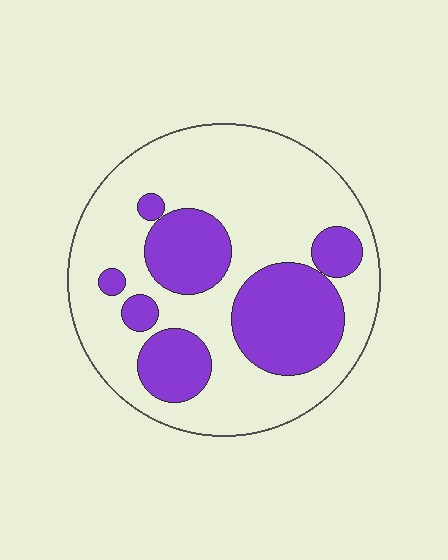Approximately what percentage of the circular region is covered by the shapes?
Approximately 30%.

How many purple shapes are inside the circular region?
7.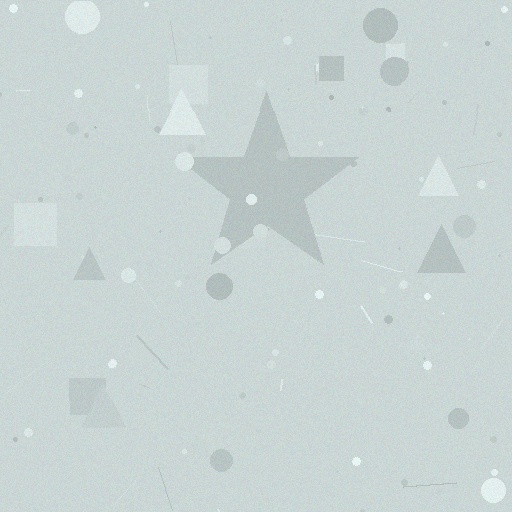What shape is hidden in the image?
A star is hidden in the image.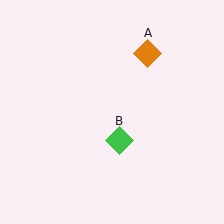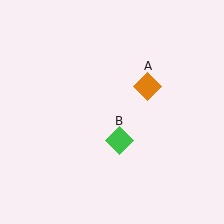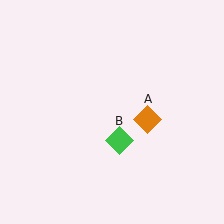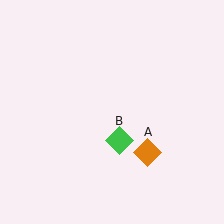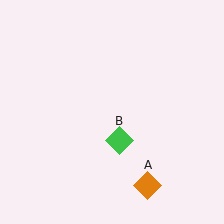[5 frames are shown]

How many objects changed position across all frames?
1 object changed position: orange diamond (object A).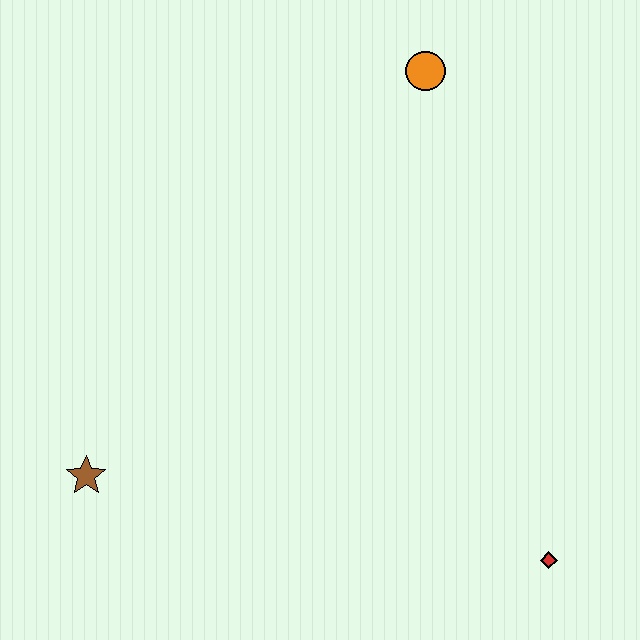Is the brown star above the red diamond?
Yes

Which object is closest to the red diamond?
The brown star is closest to the red diamond.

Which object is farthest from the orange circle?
The brown star is farthest from the orange circle.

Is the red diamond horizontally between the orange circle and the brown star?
No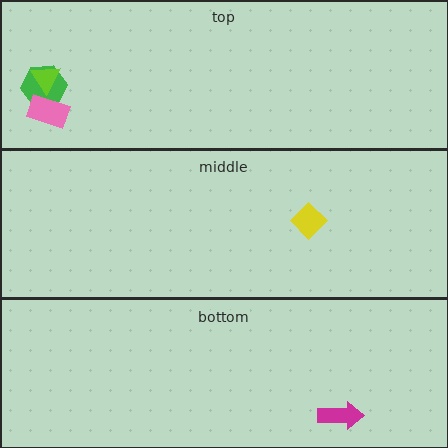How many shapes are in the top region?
3.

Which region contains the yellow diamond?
The middle region.